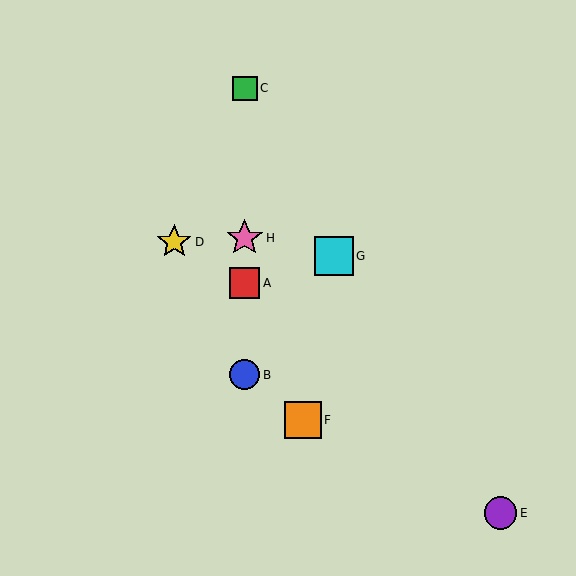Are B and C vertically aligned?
Yes, both are at x≈245.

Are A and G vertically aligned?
No, A is at x≈245 and G is at x≈334.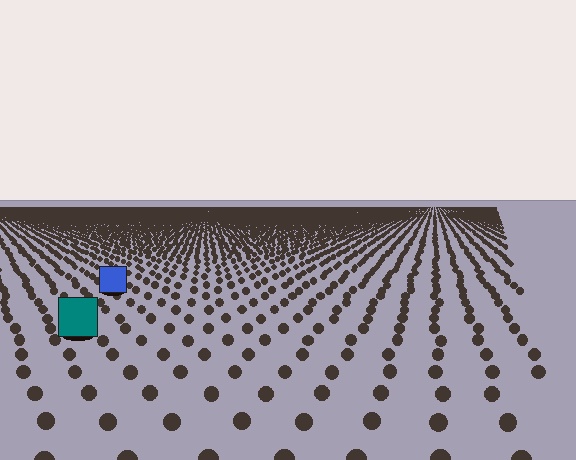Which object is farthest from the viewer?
The blue square is farthest from the viewer. It appears smaller and the ground texture around it is denser.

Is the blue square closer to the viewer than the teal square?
No. The teal square is closer — you can tell from the texture gradient: the ground texture is coarser near it.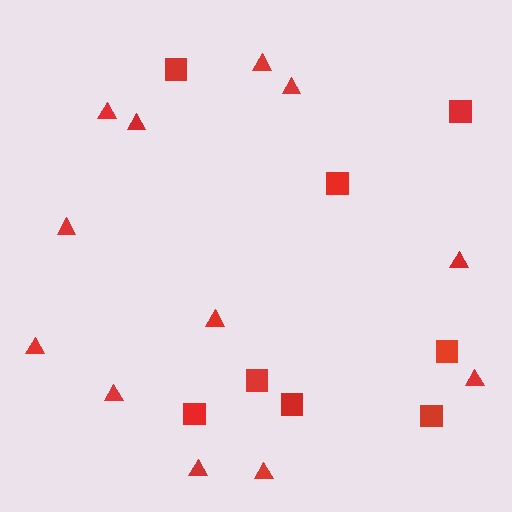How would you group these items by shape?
There are 2 groups: one group of squares (8) and one group of triangles (12).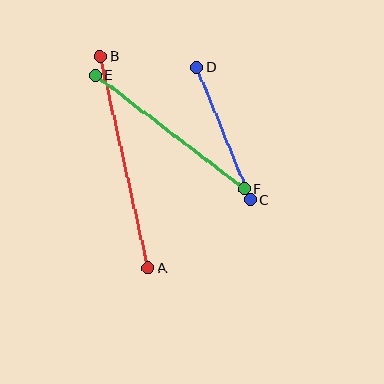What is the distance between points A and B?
The distance is approximately 217 pixels.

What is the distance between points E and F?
The distance is approximately 188 pixels.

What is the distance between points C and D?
The distance is approximately 143 pixels.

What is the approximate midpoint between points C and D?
The midpoint is at approximately (224, 134) pixels.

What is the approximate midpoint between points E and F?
The midpoint is at approximately (170, 132) pixels.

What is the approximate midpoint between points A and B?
The midpoint is at approximately (124, 162) pixels.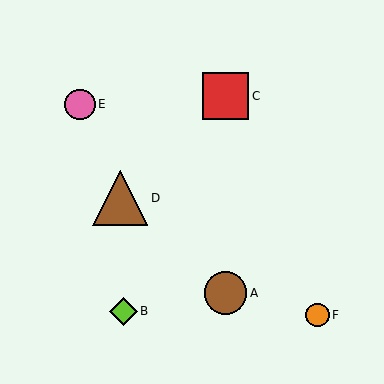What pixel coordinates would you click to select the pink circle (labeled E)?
Click at (80, 104) to select the pink circle E.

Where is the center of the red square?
The center of the red square is at (225, 96).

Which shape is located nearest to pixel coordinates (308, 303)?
The orange circle (labeled F) at (318, 315) is nearest to that location.